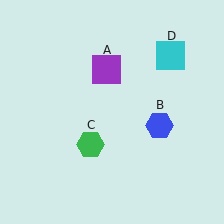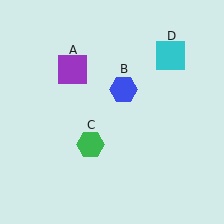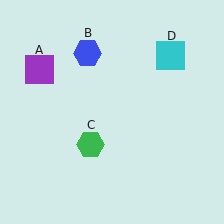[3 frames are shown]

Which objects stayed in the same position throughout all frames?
Green hexagon (object C) and cyan square (object D) remained stationary.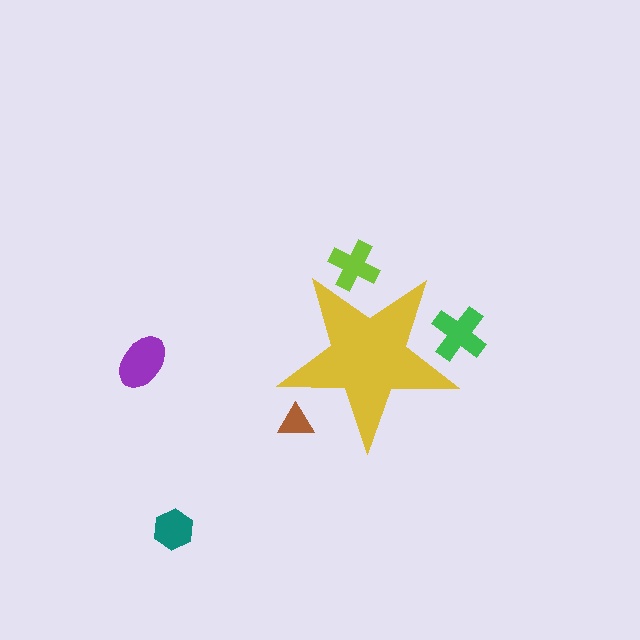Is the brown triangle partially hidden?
Yes, the brown triangle is partially hidden behind the yellow star.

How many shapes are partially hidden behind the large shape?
3 shapes are partially hidden.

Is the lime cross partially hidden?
Yes, the lime cross is partially hidden behind the yellow star.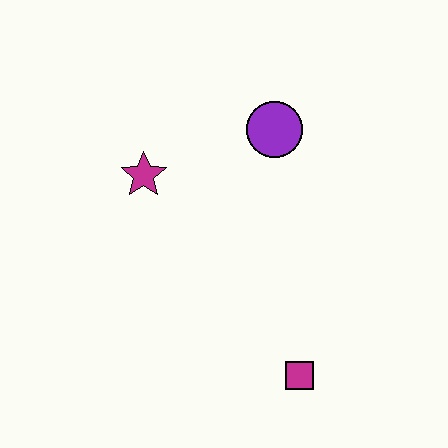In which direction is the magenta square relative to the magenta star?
The magenta square is below the magenta star.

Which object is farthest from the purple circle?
The magenta square is farthest from the purple circle.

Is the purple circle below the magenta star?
No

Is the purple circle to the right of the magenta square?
No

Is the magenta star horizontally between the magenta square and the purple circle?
No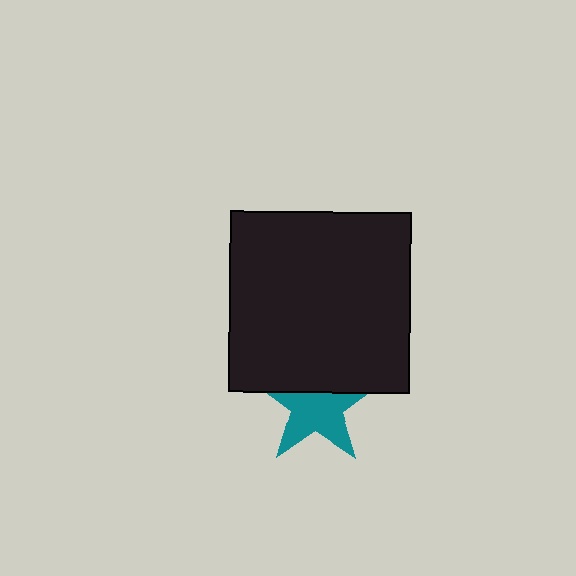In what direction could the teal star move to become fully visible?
The teal star could move down. That would shift it out from behind the black square entirely.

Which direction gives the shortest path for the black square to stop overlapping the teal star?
Moving up gives the shortest separation.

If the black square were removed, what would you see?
You would see the complete teal star.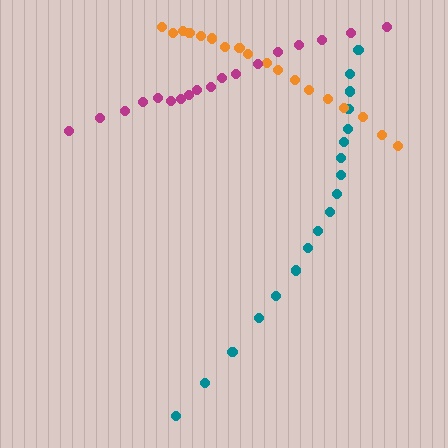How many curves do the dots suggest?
There are 3 distinct paths.